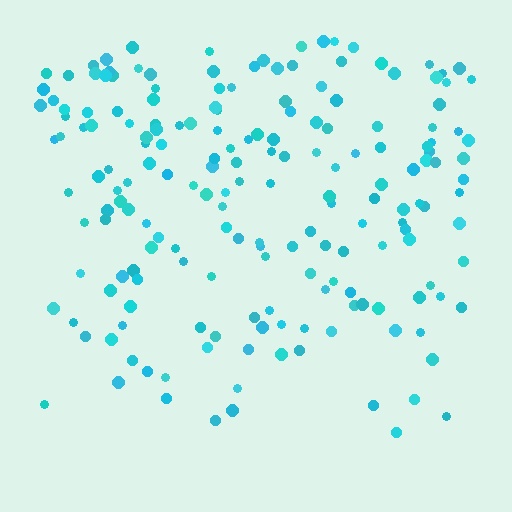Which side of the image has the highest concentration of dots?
The top.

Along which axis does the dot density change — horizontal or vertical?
Vertical.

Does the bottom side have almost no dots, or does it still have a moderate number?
Still a moderate number, just noticeably fewer than the top.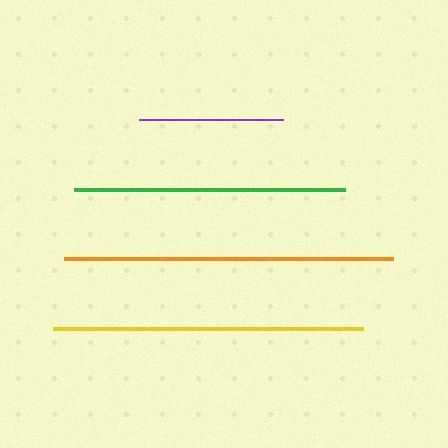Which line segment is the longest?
The orange line is the longest at approximately 330 pixels.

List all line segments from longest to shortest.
From longest to shortest: orange, yellow, green, purple.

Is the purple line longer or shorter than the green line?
The green line is longer than the purple line.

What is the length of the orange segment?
The orange segment is approximately 330 pixels long.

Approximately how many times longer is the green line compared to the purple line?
The green line is approximately 1.9 times the length of the purple line.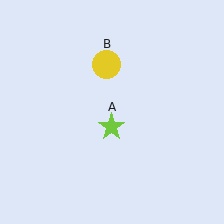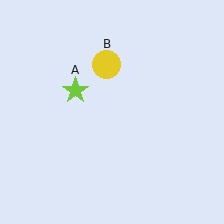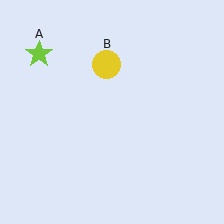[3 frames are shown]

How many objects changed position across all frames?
1 object changed position: lime star (object A).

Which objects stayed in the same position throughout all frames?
Yellow circle (object B) remained stationary.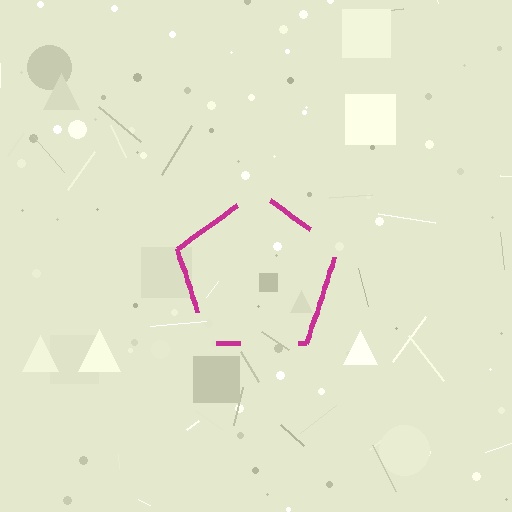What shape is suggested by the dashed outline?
The dashed outline suggests a pentagon.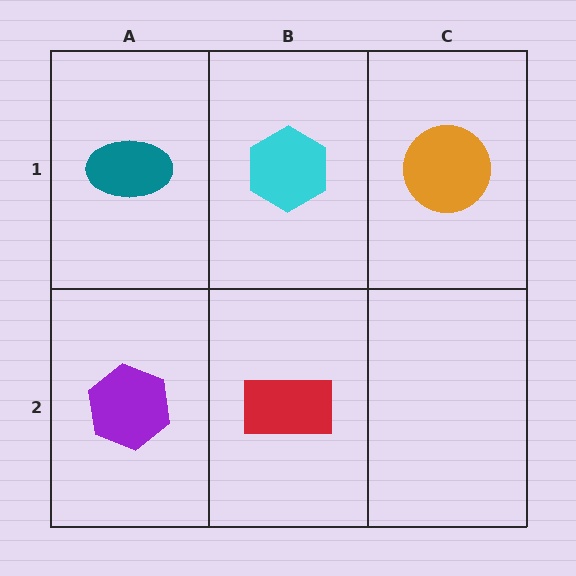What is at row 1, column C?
An orange circle.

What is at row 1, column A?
A teal ellipse.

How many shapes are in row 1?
3 shapes.